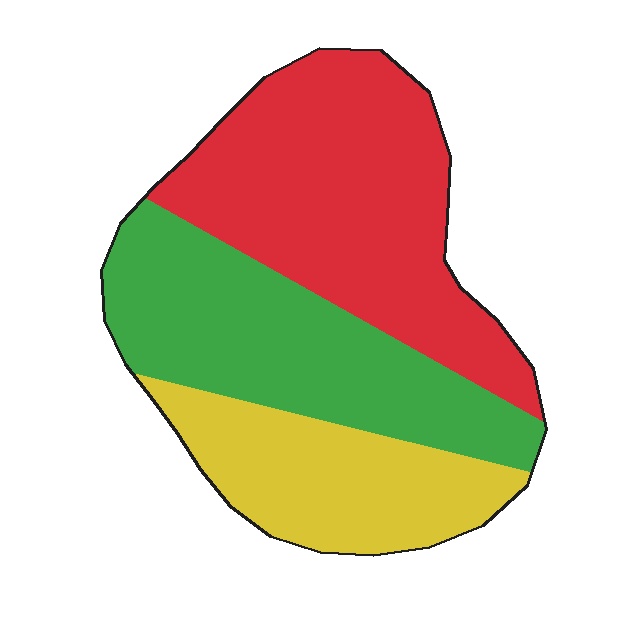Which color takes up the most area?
Red, at roughly 40%.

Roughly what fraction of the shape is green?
Green covers 34% of the shape.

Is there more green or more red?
Red.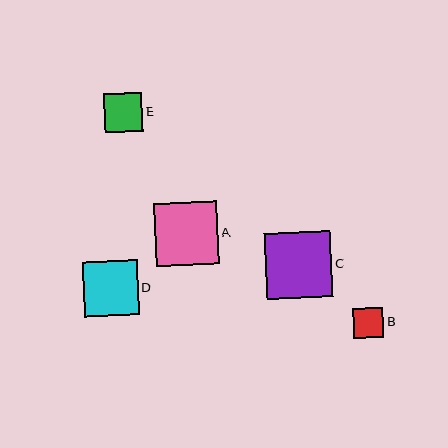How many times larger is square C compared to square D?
Square C is approximately 1.2 times the size of square D.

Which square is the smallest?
Square B is the smallest with a size of approximately 30 pixels.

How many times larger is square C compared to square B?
Square C is approximately 2.2 times the size of square B.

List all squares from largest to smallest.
From largest to smallest: C, A, D, E, B.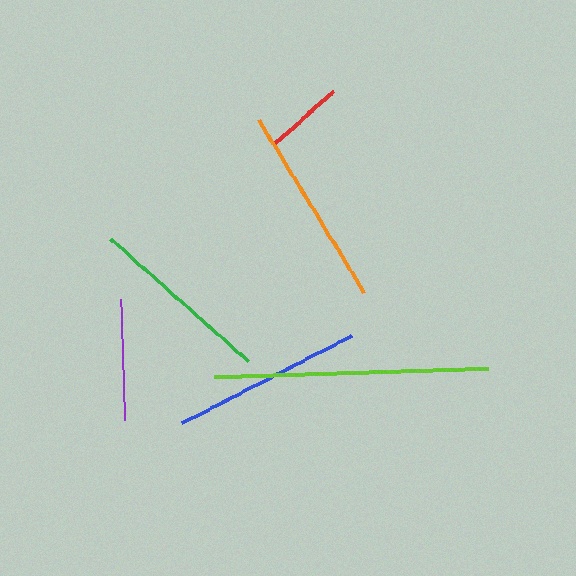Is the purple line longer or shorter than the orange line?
The orange line is longer than the purple line.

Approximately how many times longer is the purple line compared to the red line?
The purple line is approximately 1.6 times the length of the red line.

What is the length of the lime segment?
The lime segment is approximately 274 pixels long.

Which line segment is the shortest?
The red line is the shortest at approximately 78 pixels.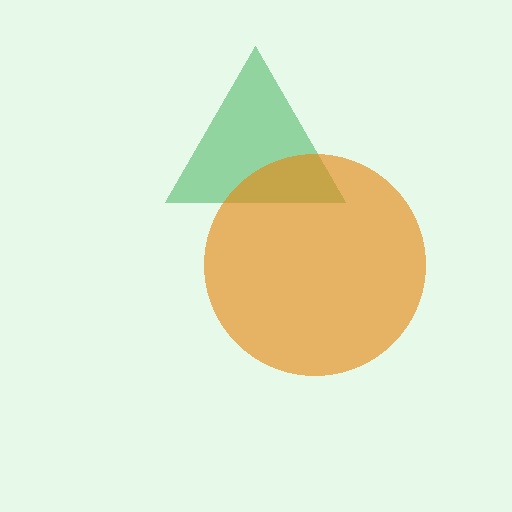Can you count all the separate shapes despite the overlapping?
Yes, there are 2 separate shapes.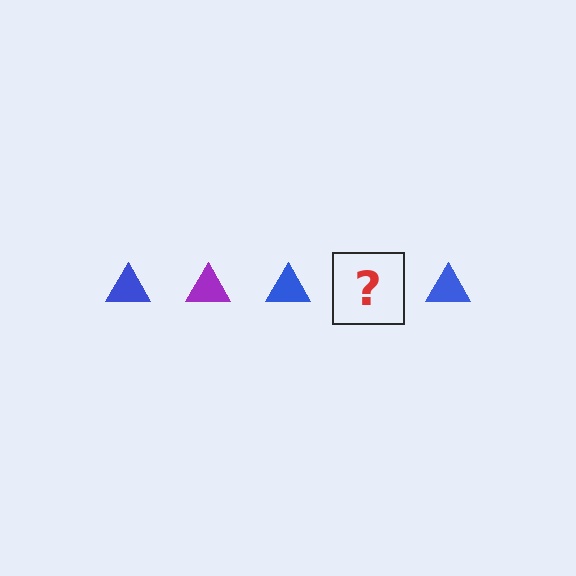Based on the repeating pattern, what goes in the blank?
The blank should be a purple triangle.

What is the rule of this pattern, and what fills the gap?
The rule is that the pattern cycles through blue, purple triangles. The gap should be filled with a purple triangle.